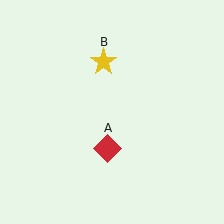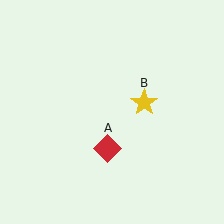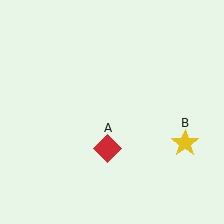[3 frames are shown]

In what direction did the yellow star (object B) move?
The yellow star (object B) moved down and to the right.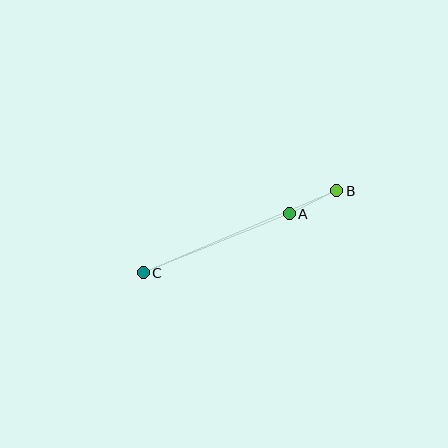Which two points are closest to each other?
Points A and B are closest to each other.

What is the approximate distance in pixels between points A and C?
The distance between A and C is approximately 157 pixels.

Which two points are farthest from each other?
Points B and C are farthest from each other.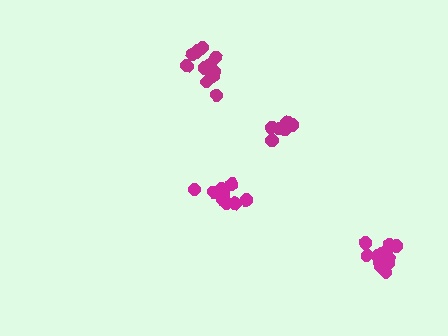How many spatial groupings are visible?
There are 4 spatial groupings.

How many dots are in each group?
Group 1: 14 dots, Group 2: 11 dots, Group 3: 8 dots, Group 4: 12 dots (45 total).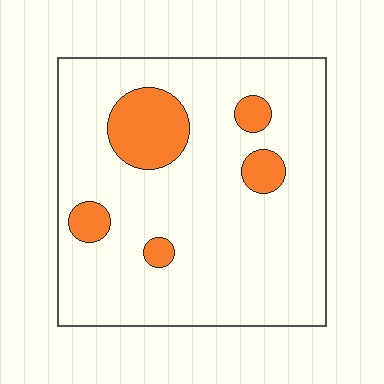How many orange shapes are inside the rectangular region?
5.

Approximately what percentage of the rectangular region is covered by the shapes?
Approximately 15%.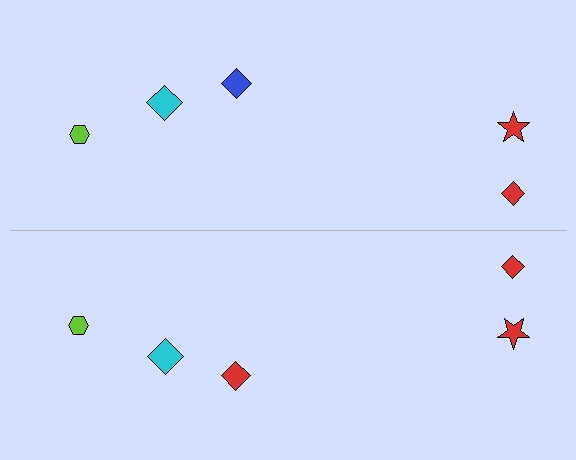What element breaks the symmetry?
The red diamond on the bottom side breaks the symmetry — its mirror counterpart is blue.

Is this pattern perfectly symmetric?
No, the pattern is not perfectly symmetric. The red diamond on the bottom side breaks the symmetry — its mirror counterpart is blue.